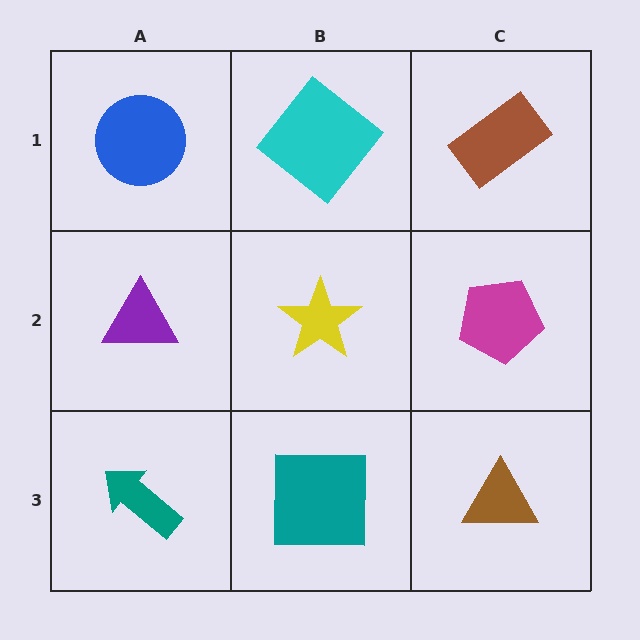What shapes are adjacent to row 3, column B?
A yellow star (row 2, column B), a teal arrow (row 3, column A), a brown triangle (row 3, column C).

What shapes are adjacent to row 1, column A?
A purple triangle (row 2, column A), a cyan diamond (row 1, column B).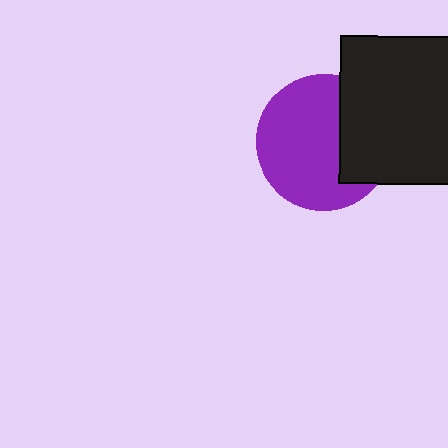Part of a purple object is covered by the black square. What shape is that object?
It is a circle.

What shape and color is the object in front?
The object in front is a black square.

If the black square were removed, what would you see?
You would see the complete purple circle.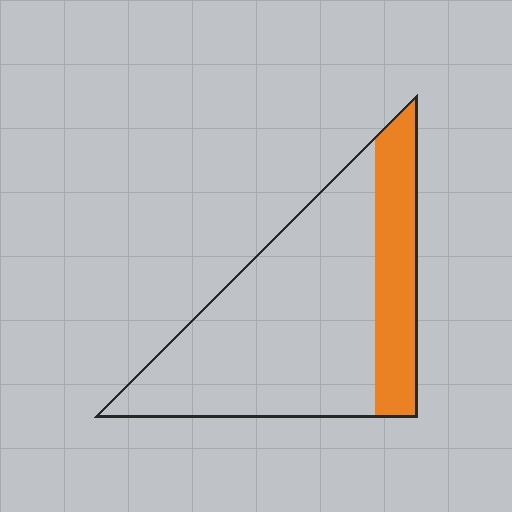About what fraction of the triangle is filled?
About one quarter (1/4).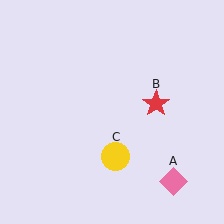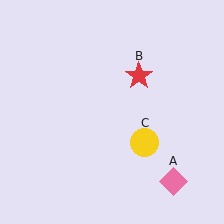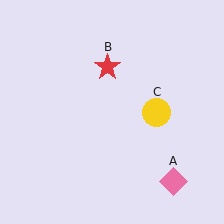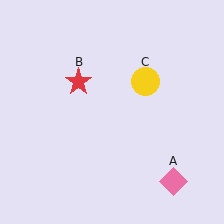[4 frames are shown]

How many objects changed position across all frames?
2 objects changed position: red star (object B), yellow circle (object C).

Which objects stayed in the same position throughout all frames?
Pink diamond (object A) remained stationary.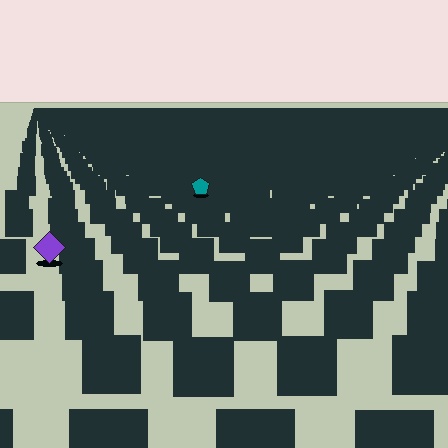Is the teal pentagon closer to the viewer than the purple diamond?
No. The purple diamond is closer — you can tell from the texture gradient: the ground texture is coarser near it.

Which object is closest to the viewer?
The purple diamond is closest. The texture marks near it are larger and more spread out.